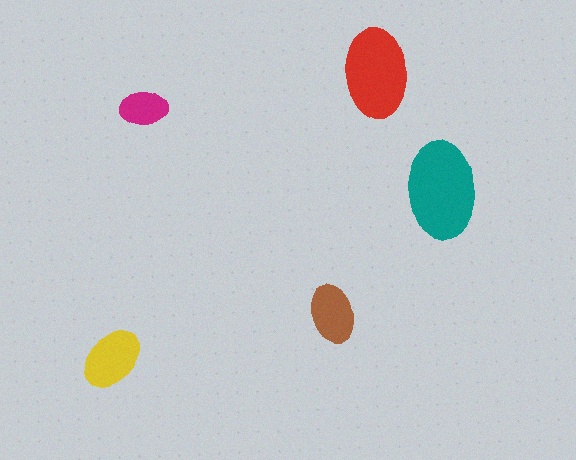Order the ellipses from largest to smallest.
the teal one, the red one, the yellow one, the brown one, the magenta one.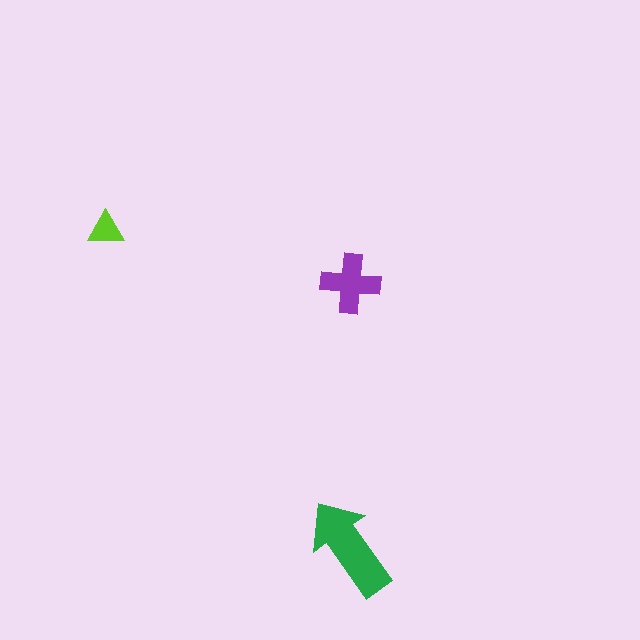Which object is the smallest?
The lime triangle.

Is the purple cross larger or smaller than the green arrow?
Smaller.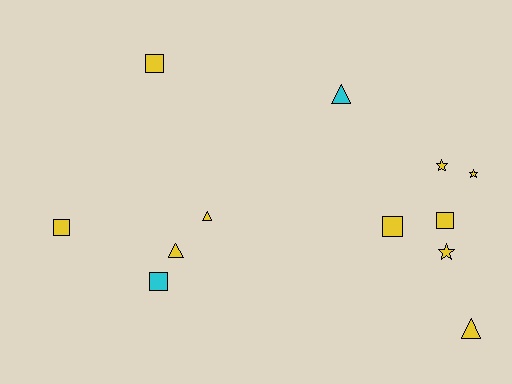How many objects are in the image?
There are 12 objects.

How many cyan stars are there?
There are no cyan stars.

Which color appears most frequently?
Yellow, with 10 objects.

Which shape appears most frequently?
Square, with 5 objects.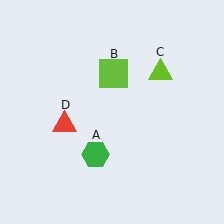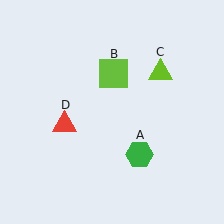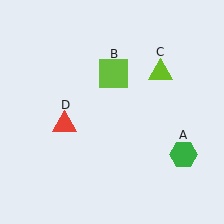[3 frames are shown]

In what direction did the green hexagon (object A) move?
The green hexagon (object A) moved right.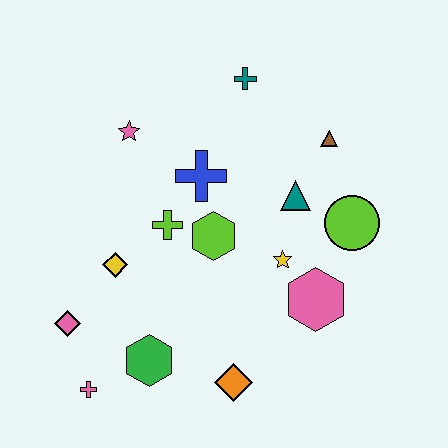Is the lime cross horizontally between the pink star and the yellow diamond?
No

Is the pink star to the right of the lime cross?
No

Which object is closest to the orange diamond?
The green hexagon is closest to the orange diamond.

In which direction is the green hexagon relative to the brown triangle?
The green hexagon is below the brown triangle.